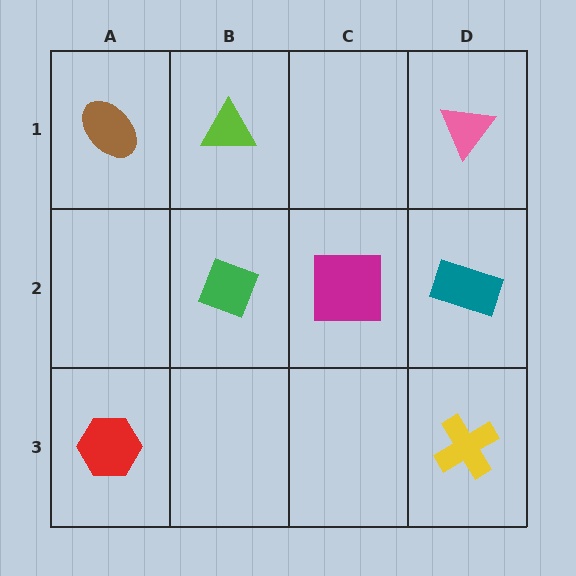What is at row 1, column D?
A pink triangle.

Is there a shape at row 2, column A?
No, that cell is empty.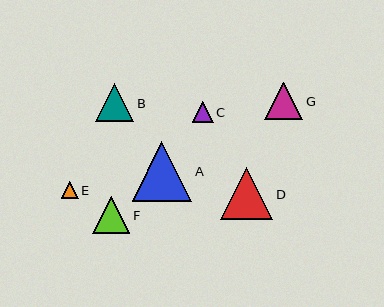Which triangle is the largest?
Triangle A is the largest with a size of approximately 59 pixels.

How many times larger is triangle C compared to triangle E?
Triangle C is approximately 1.2 times the size of triangle E.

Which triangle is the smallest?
Triangle E is the smallest with a size of approximately 17 pixels.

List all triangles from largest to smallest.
From largest to smallest: A, D, B, G, F, C, E.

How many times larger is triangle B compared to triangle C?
Triangle B is approximately 1.8 times the size of triangle C.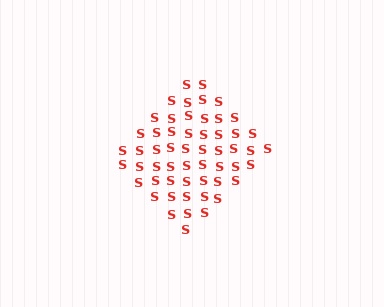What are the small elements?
The small elements are letter S's.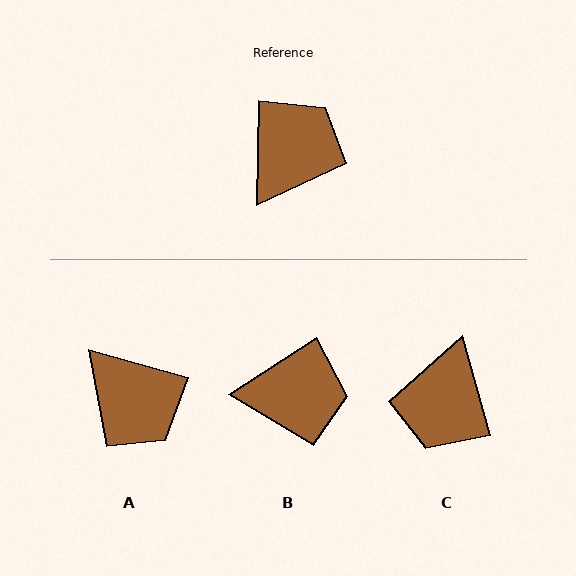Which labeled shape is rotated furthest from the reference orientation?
C, about 163 degrees away.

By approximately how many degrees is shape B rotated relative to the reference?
Approximately 56 degrees clockwise.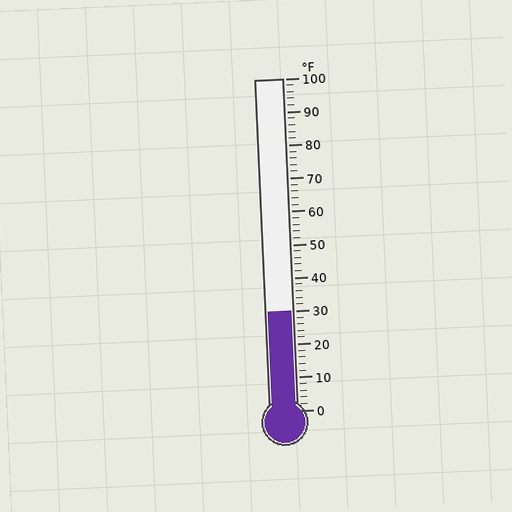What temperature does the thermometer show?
The thermometer shows approximately 30°F.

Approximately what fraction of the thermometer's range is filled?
The thermometer is filled to approximately 30% of its range.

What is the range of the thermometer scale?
The thermometer scale ranges from 0°F to 100°F.